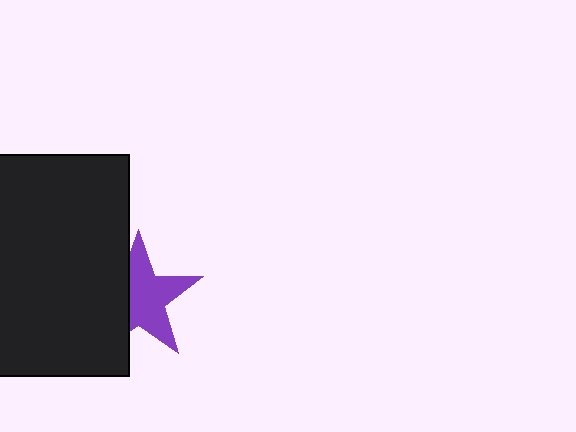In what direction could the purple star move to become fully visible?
The purple star could move right. That would shift it out from behind the black rectangle entirely.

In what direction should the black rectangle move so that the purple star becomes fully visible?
The black rectangle should move left. That is the shortest direction to clear the overlap and leave the purple star fully visible.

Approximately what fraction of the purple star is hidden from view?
Roughly 36% of the purple star is hidden behind the black rectangle.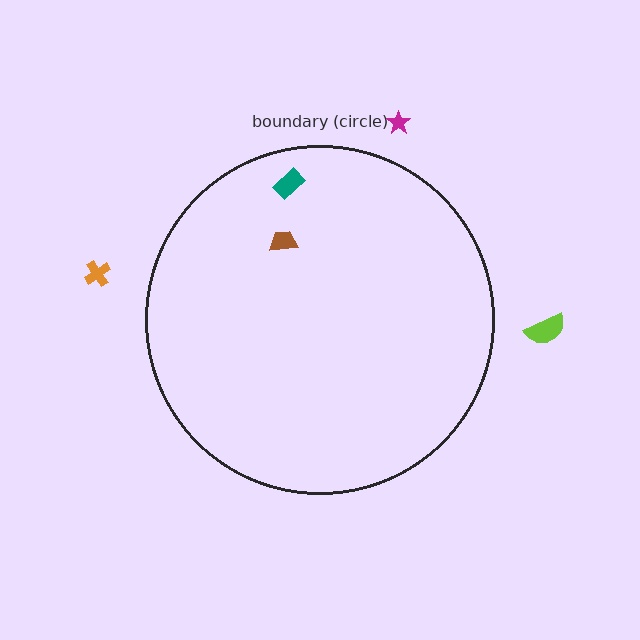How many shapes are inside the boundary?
2 inside, 3 outside.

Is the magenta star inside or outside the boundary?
Outside.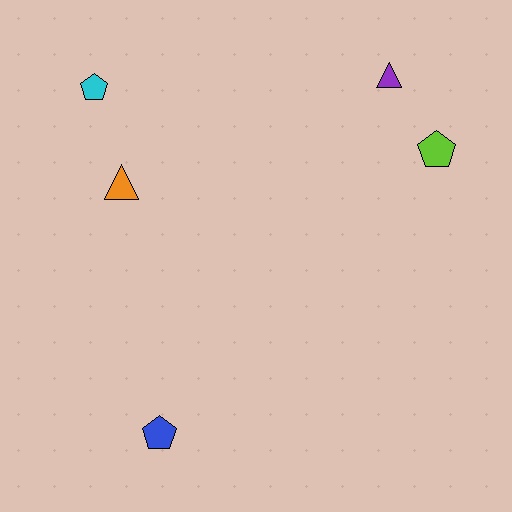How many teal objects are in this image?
There are no teal objects.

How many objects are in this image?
There are 5 objects.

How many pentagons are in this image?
There are 3 pentagons.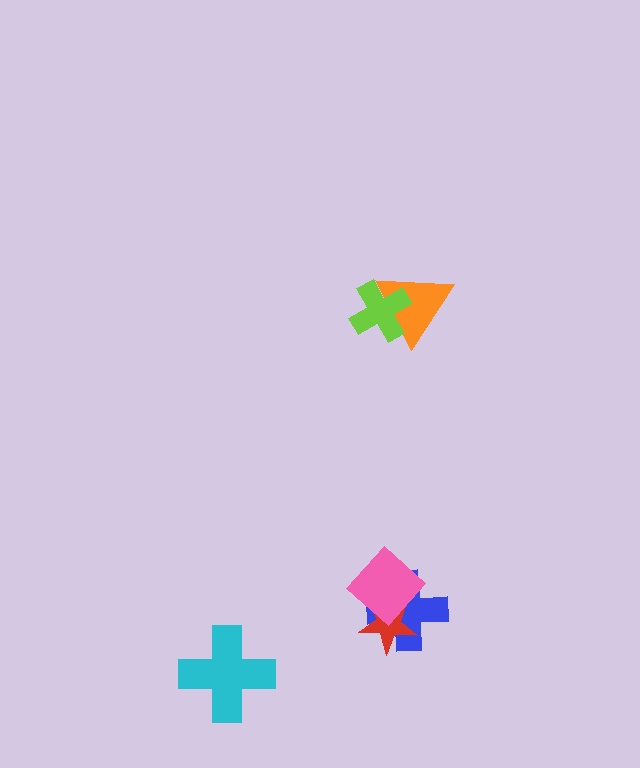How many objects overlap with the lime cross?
1 object overlaps with the lime cross.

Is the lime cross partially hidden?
No, no other shape covers it.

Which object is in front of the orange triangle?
The lime cross is in front of the orange triangle.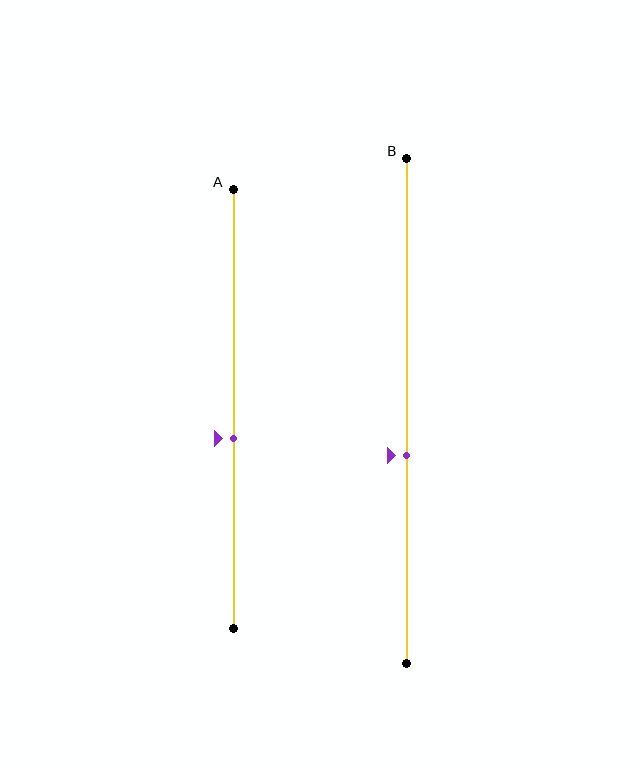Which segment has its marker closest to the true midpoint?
Segment A has its marker closest to the true midpoint.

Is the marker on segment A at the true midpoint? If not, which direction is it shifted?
No, the marker on segment A is shifted downward by about 7% of the segment length.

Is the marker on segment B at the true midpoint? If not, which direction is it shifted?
No, the marker on segment B is shifted downward by about 9% of the segment length.